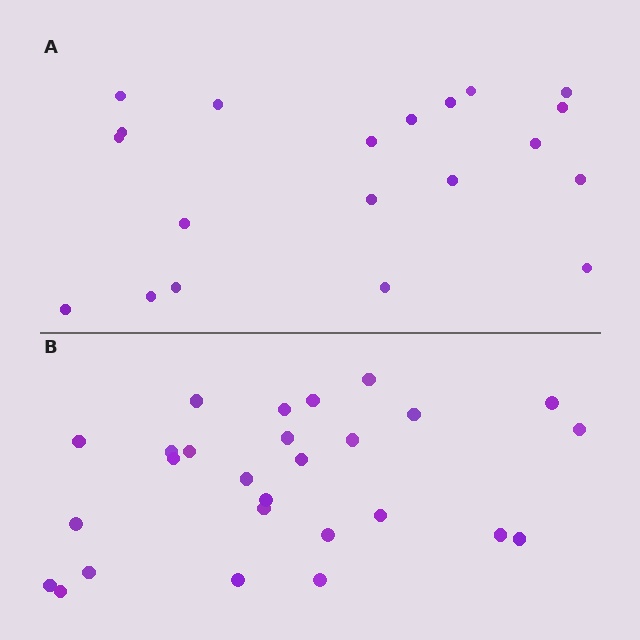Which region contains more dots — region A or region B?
Region B (the bottom region) has more dots.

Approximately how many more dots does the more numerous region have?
Region B has roughly 8 or so more dots than region A.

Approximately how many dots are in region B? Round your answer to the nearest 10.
About 30 dots. (The exact count is 27, which rounds to 30.)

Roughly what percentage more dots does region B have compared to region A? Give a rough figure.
About 35% more.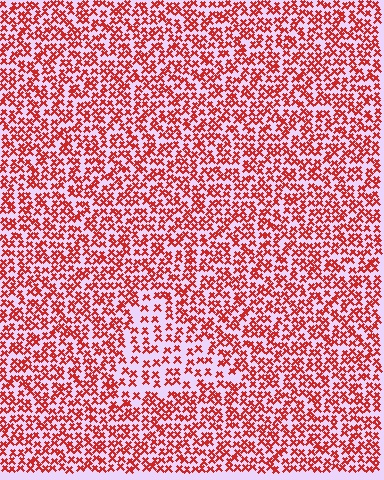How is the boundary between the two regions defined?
The boundary is defined by a change in element density (approximately 1.7x ratio). All elements are the same color, size, and shape.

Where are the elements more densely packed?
The elements are more densely packed outside the triangle boundary.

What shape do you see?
I see a triangle.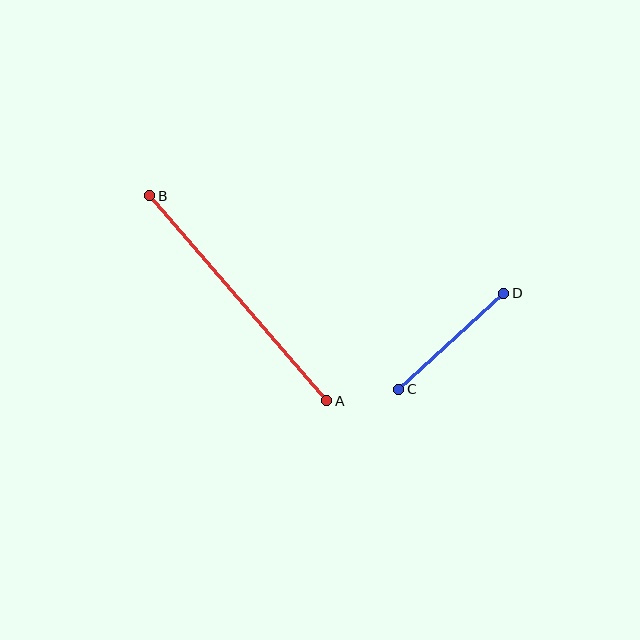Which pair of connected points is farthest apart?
Points A and B are farthest apart.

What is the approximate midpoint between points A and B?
The midpoint is at approximately (238, 298) pixels.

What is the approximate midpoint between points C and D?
The midpoint is at approximately (451, 341) pixels.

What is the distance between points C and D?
The distance is approximately 142 pixels.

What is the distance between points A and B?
The distance is approximately 271 pixels.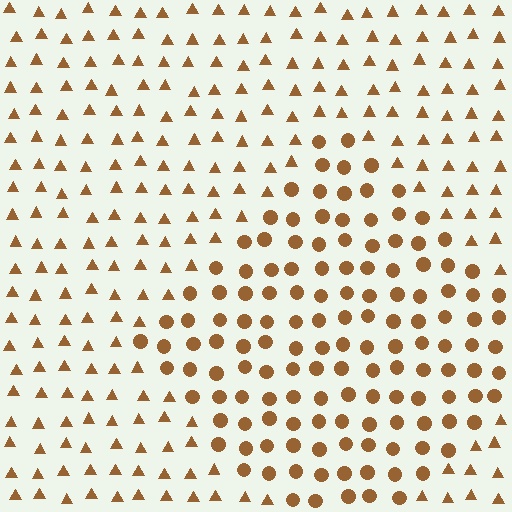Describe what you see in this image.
The image is filled with small brown elements arranged in a uniform grid. A diamond-shaped region contains circles, while the surrounding area contains triangles. The boundary is defined purely by the change in element shape.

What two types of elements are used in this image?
The image uses circles inside the diamond region and triangles outside it.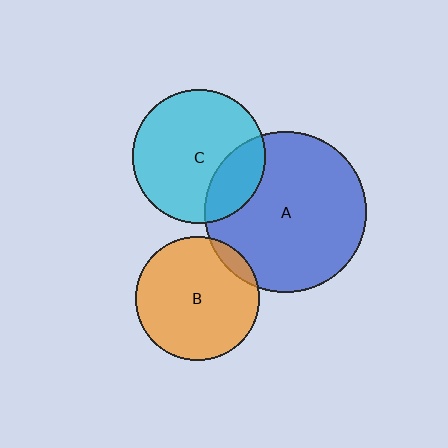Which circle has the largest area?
Circle A (blue).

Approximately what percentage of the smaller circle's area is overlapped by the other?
Approximately 10%.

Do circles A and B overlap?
Yes.